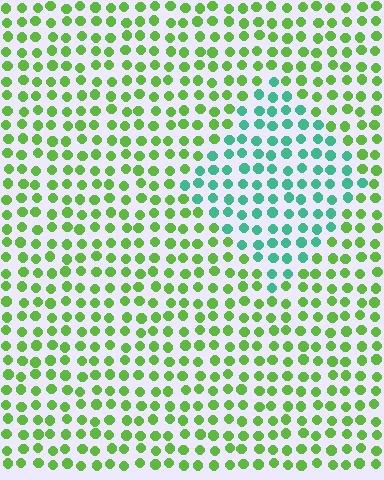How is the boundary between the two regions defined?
The boundary is defined purely by a slight shift in hue (about 54 degrees). Spacing, size, and orientation are identical on both sides.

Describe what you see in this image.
The image is filled with small lime elements in a uniform arrangement. A diamond-shaped region is visible where the elements are tinted to a slightly different hue, forming a subtle color boundary.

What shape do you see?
I see a diamond.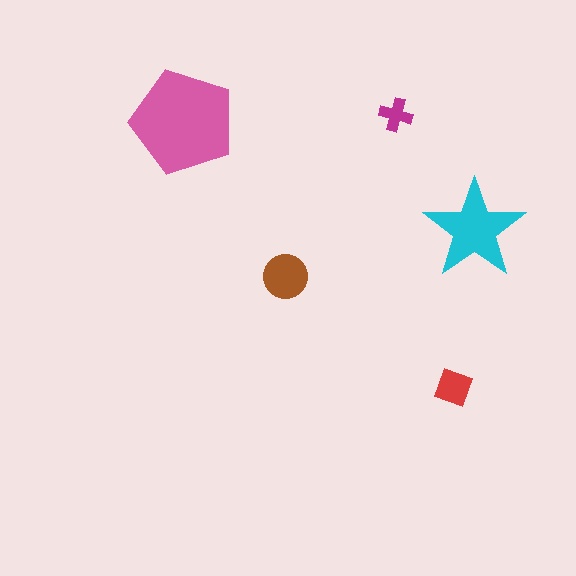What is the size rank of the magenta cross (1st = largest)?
5th.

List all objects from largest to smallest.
The pink pentagon, the cyan star, the brown circle, the red square, the magenta cross.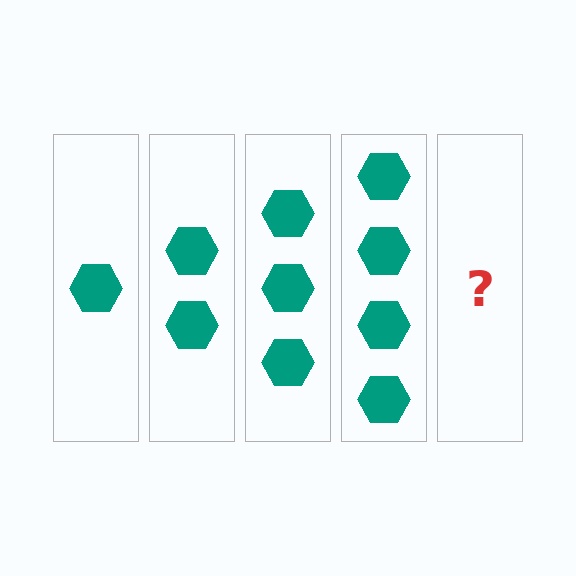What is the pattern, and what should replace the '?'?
The pattern is that each step adds one more hexagon. The '?' should be 5 hexagons.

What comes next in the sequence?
The next element should be 5 hexagons.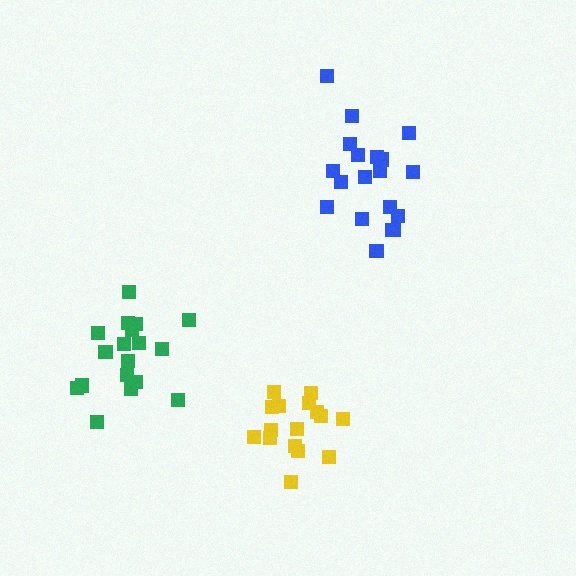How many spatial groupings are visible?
There are 3 spatial groupings.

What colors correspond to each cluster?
The clusters are colored: green, yellow, blue.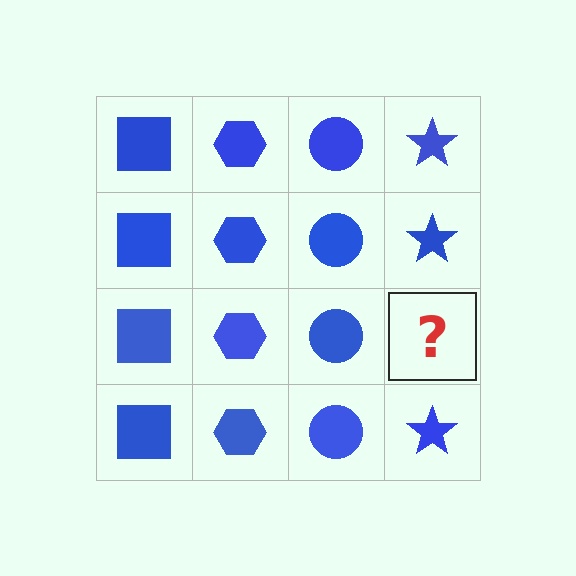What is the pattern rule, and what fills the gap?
The rule is that each column has a consistent shape. The gap should be filled with a blue star.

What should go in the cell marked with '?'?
The missing cell should contain a blue star.